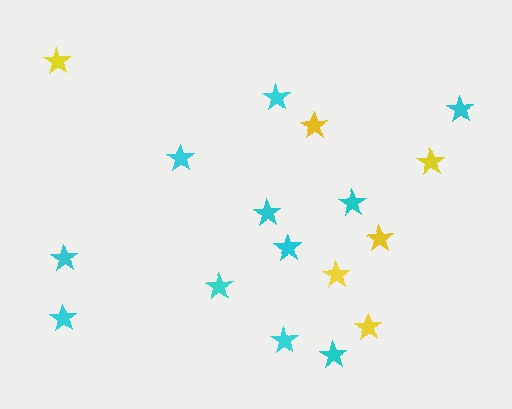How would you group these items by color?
There are 2 groups: one group of yellow stars (6) and one group of cyan stars (11).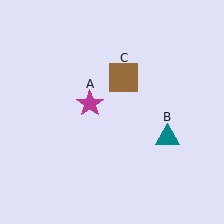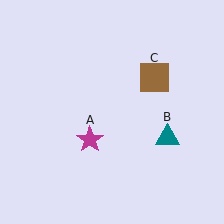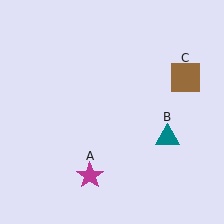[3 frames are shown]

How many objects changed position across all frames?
2 objects changed position: magenta star (object A), brown square (object C).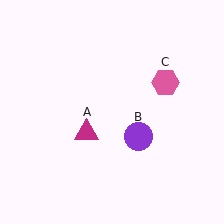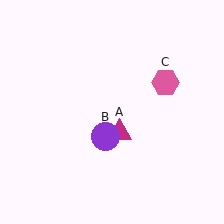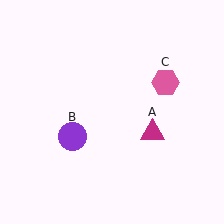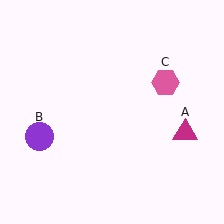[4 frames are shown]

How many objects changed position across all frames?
2 objects changed position: magenta triangle (object A), purple circle (object B).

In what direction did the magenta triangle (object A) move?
The magenta triangle (object A) moved right.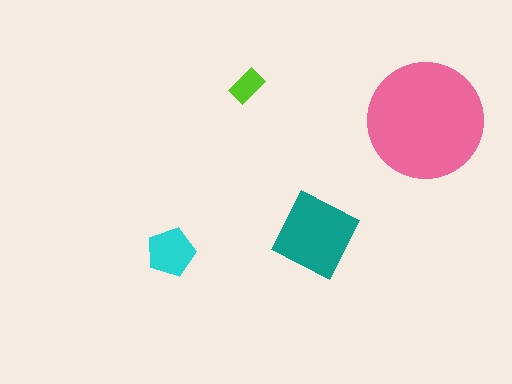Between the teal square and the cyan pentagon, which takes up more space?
The teal square.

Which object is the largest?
The pink circle.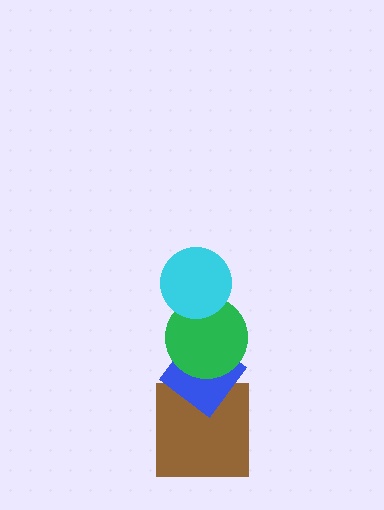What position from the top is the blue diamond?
The blue diamond is 3rd from the top.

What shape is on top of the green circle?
The cyan circle is on top of the green circle.